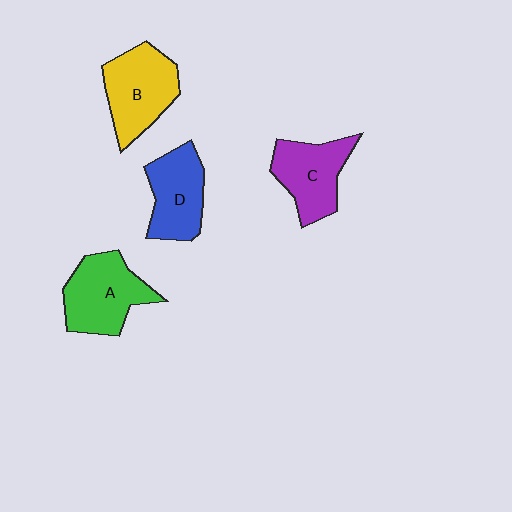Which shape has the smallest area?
Shape D (blue).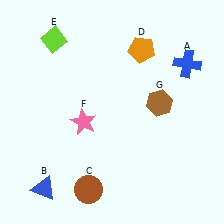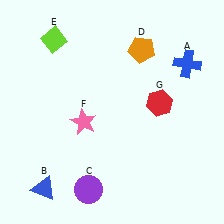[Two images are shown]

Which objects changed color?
C changed from brown to purple. G changed from brown to red.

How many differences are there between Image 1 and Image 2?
There are 2 differences between the two images.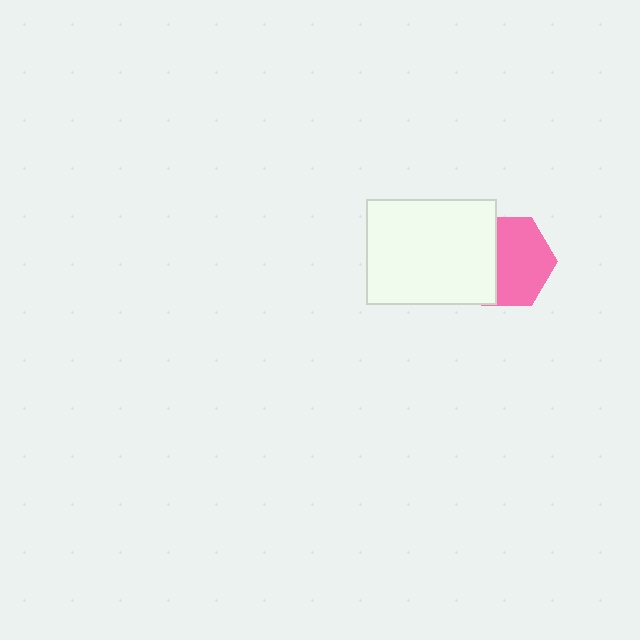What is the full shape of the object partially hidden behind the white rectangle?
The partially hidden object is a pink hexagon.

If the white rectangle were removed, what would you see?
You would see the complete pink hexagon.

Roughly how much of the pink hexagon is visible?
About half of it is visible (roughly 62%).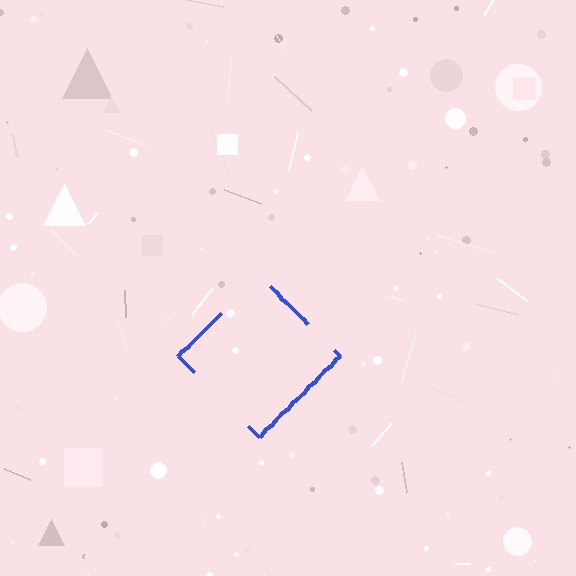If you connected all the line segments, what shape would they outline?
They would outline a diamond.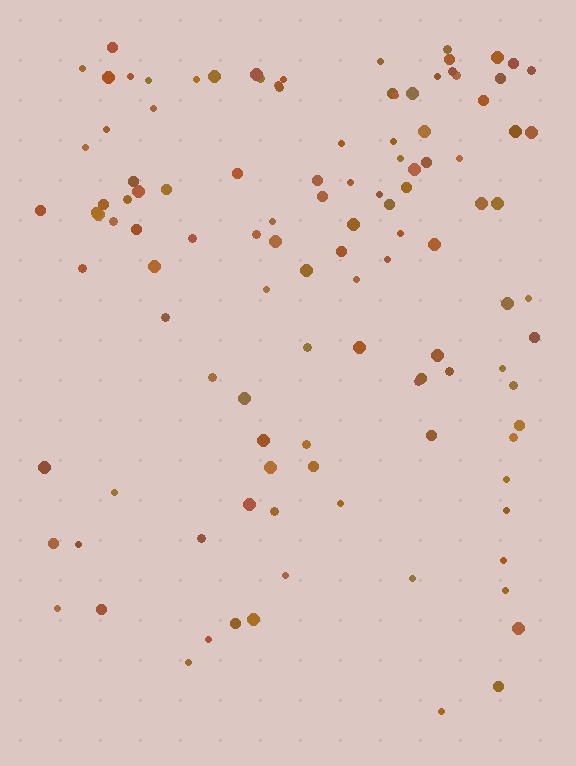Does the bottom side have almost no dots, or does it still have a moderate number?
Still a moderate number, just noticeably fewer than the top.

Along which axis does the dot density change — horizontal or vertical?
Vertical.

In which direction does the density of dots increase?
From bottom to top, with the top side densest.